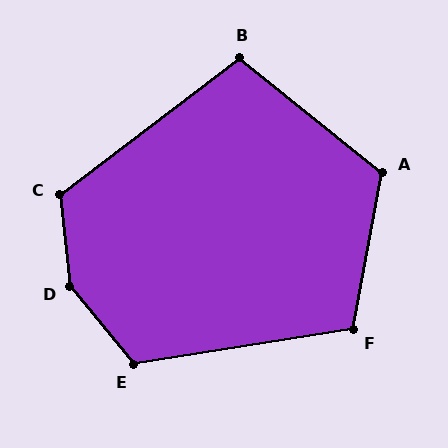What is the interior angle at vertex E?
Approximately 121 degrees (obtuse).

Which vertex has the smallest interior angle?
B, at approximately 104 degrees.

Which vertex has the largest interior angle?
D, at approximately 146 degrees.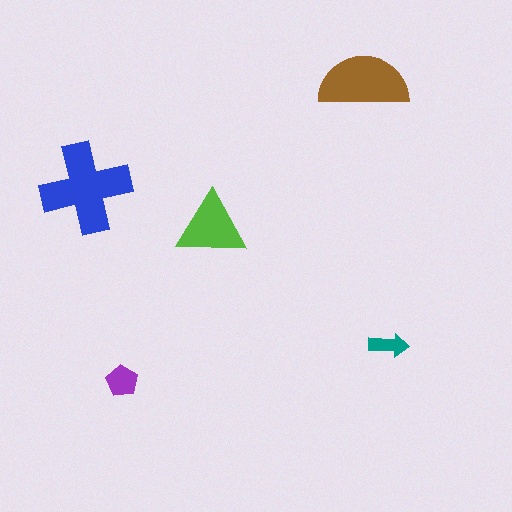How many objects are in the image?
There are 5 objects in the image.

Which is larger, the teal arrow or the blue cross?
The blue cross.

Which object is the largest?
The blue cross.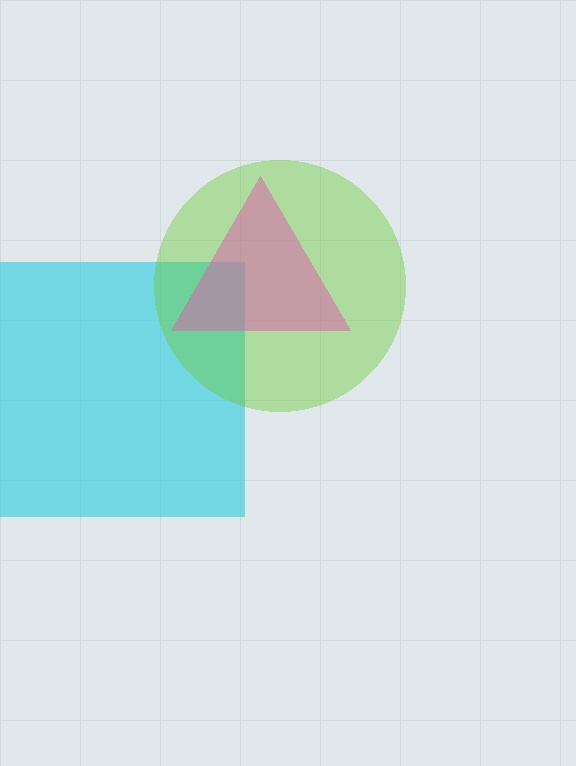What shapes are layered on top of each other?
The layered shapes are: a cyan square, a lime circle, a pink triangle.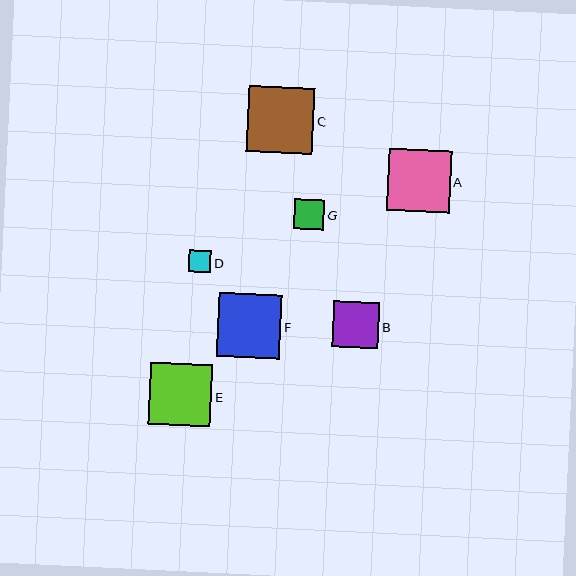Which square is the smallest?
Square D is the smallest with a size of approximately 22 pixels.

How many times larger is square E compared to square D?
Square E is approximately 2.9 times the size of square D.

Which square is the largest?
Square C is the largest with a size of approximately 66 pixels.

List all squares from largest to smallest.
From largest to smallest: C, F, A, E, B, G, D.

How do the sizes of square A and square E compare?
Square A and square E are approximately the same size.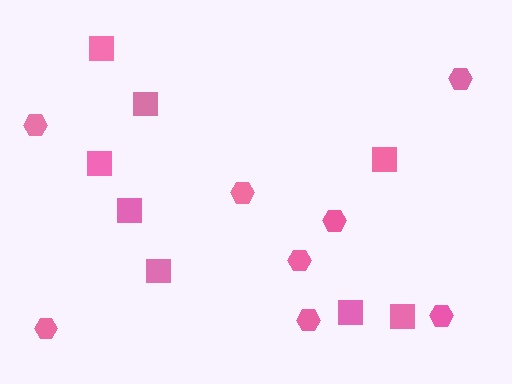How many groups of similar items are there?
There are 2 groups: one group of hexagons (8) and one group of squares (8).